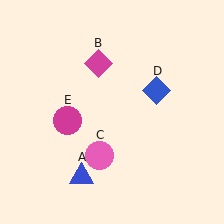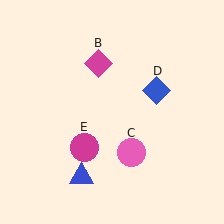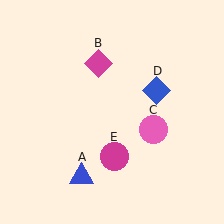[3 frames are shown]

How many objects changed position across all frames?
2 objects changed position: pink circle (object C), magenta circle (object E).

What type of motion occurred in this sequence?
The pink circle (object C), magenta circle (object E) rotated counterclockwise around the center of the scene.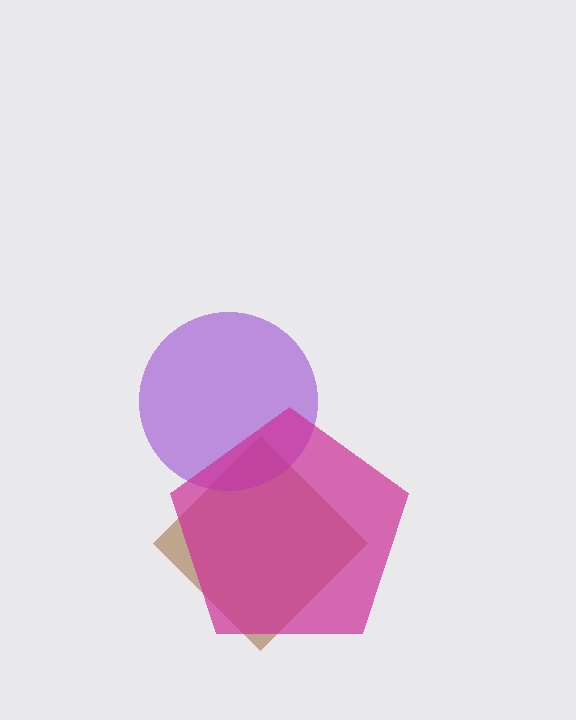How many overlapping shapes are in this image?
There are 3 overlapping shapes in the image.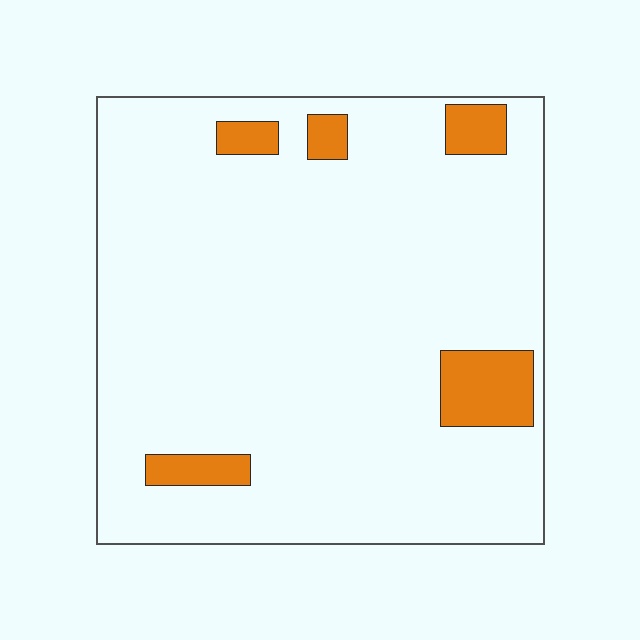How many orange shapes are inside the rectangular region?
5.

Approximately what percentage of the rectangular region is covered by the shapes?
Approximately 10%.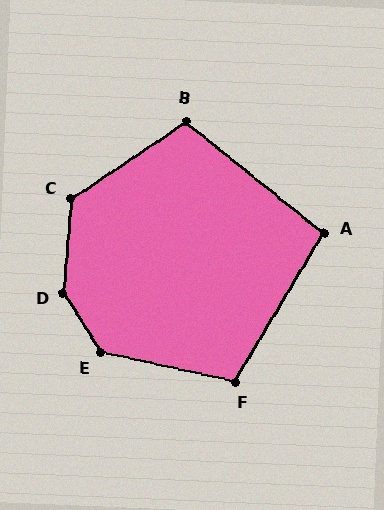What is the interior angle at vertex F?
Approximately 109 degrees (obtuse).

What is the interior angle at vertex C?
Approximately 128 degrees (obtuse).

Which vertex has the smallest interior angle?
A, at approximately 98 degrees.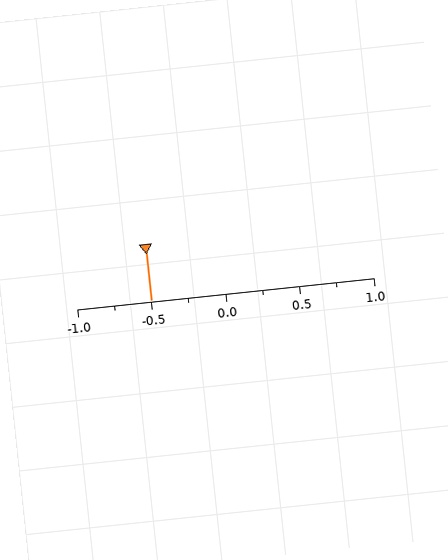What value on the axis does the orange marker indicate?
The marker indicates approximately -0.5.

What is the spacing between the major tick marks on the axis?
The major ticks are spaced 0.5 apart.